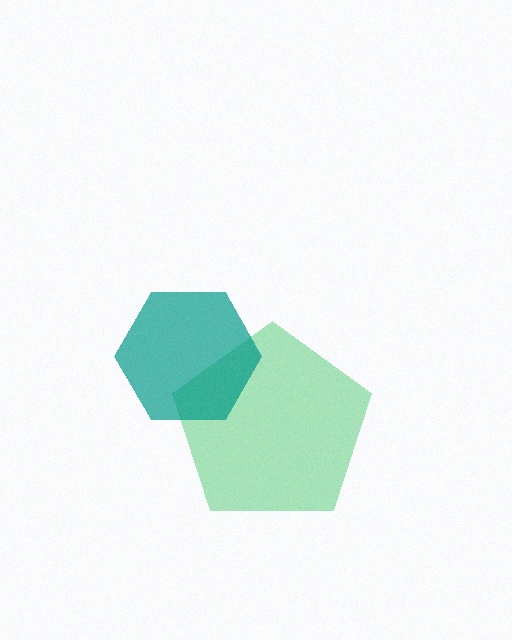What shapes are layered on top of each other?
The layered shapes are: a green pentagon, a teal hexagon.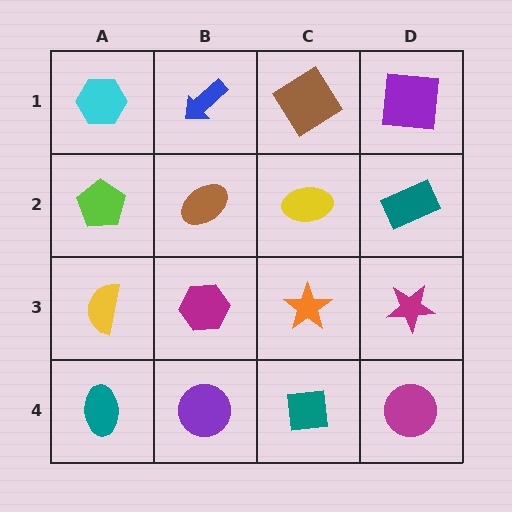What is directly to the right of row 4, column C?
A magenta circle.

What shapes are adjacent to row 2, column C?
A brown diamond (row 1, column C), an orange star (row 3, column C), a brown ellipse (row 2, column B), a teal rectangle (row 2, column D).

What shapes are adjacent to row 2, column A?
A cyan hexagon (row 1, column A), a yellow semicircle (row 3, column A), a brown ellipse (row 2, column B).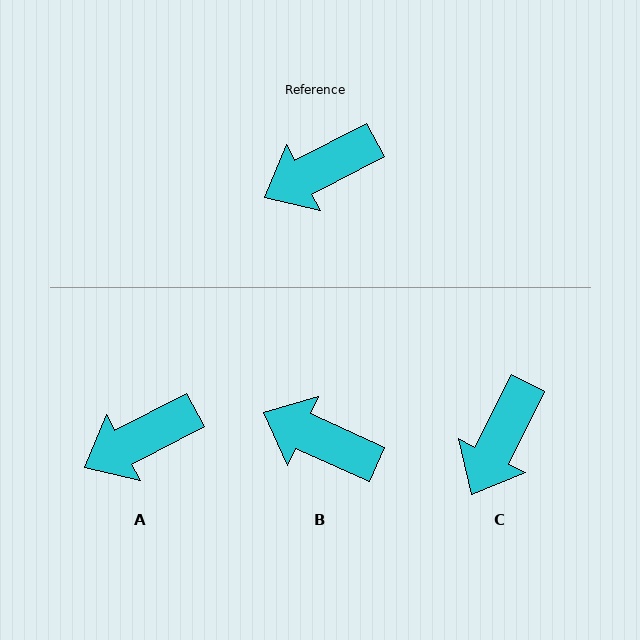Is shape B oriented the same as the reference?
No, it is off by about 52 degrees.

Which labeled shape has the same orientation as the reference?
A.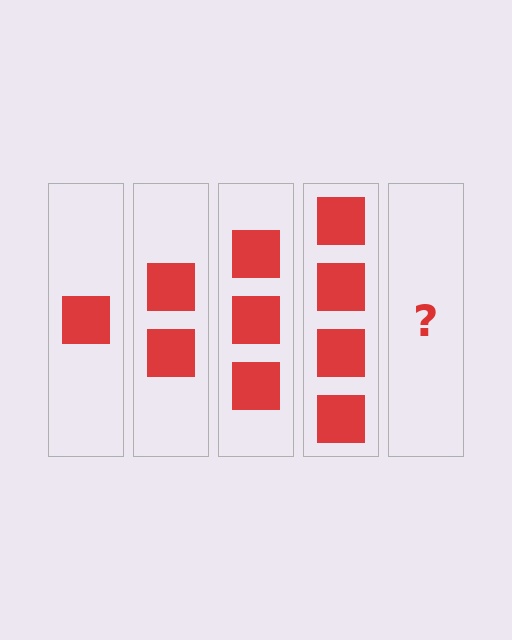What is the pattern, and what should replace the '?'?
The pattern is that each step adds one more square. The '?' should be 5 squares.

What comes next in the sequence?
The next element should be 5 squares.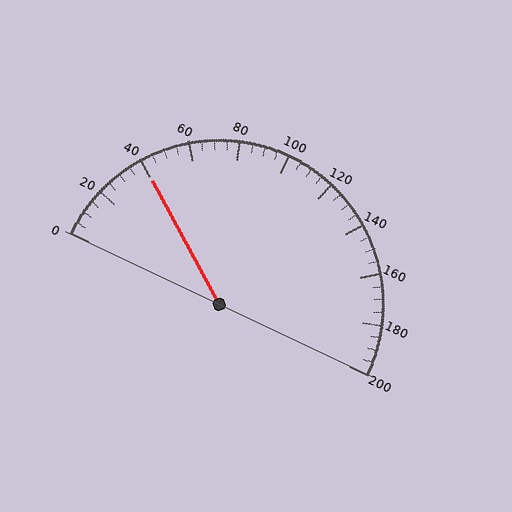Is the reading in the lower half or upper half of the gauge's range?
The reading is in the lower half of the range (0 to 200).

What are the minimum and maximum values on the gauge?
The gauge ranges from 0 to 200.